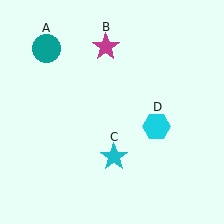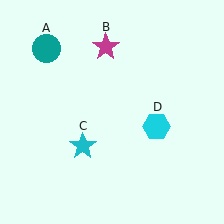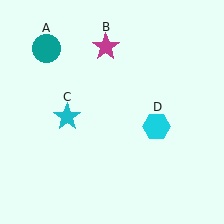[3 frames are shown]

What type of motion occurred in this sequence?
The cyan star (object C) rotated clockwise around the center of the scene.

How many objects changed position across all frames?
1 object changed position: cyan star (object C).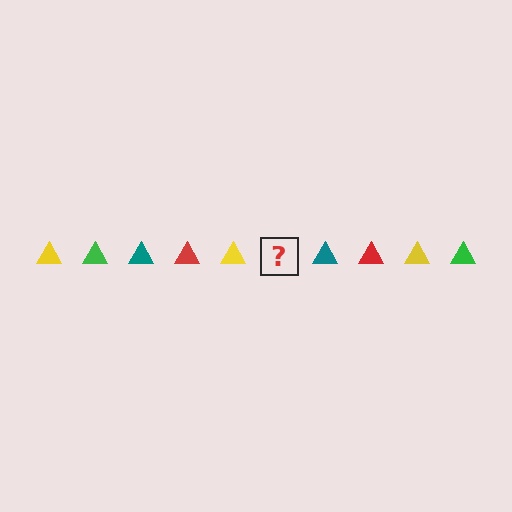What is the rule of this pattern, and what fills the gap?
The rule is that the pattern cycles through yellow, green, teal, red triangles. The gap should be filled with a green triangle.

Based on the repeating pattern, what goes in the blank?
The blank should be a green triangle.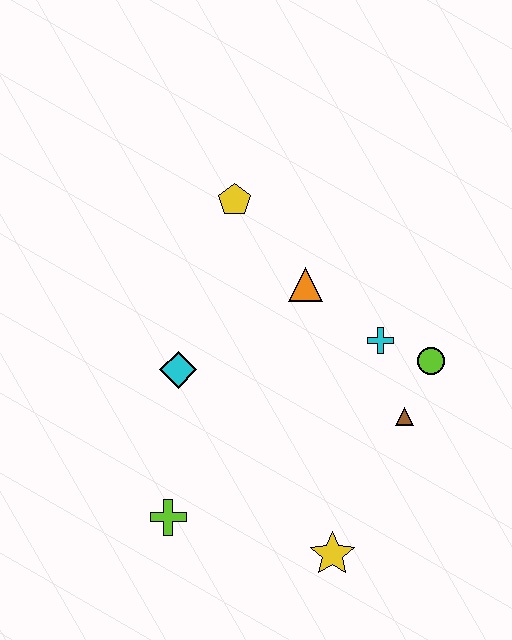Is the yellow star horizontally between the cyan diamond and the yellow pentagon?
No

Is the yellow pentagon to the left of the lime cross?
No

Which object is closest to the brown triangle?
The lime circle is closest to the brown triangle.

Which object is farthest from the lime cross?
The yellow pentagon is farthest from the lime cross.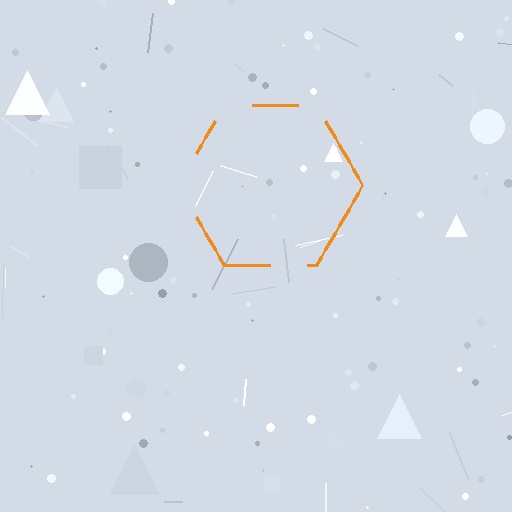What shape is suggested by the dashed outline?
The dashed outline suggests a hexagon.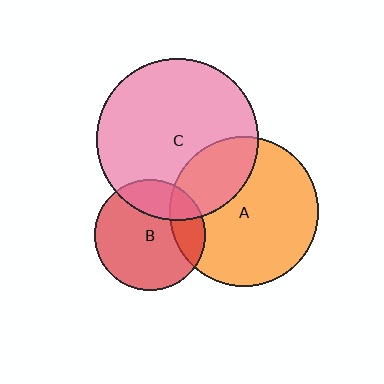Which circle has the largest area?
Circle C (pink).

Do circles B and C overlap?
Yes.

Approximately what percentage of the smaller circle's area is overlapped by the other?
Approximately 25%.